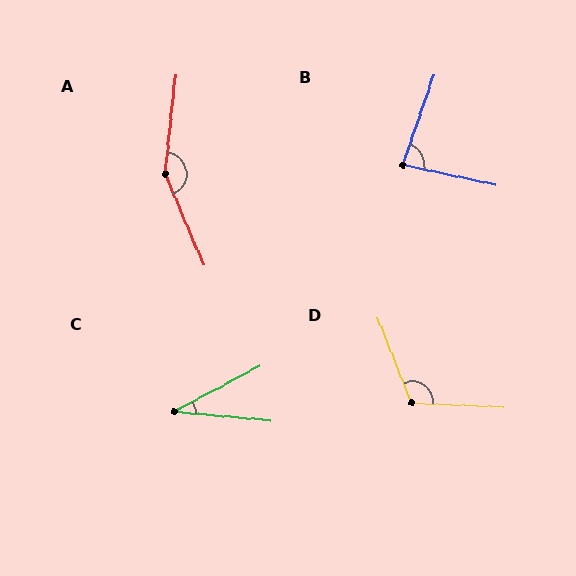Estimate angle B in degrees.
Approximately 83 degrees.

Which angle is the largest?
A, at approximately 151 degrees.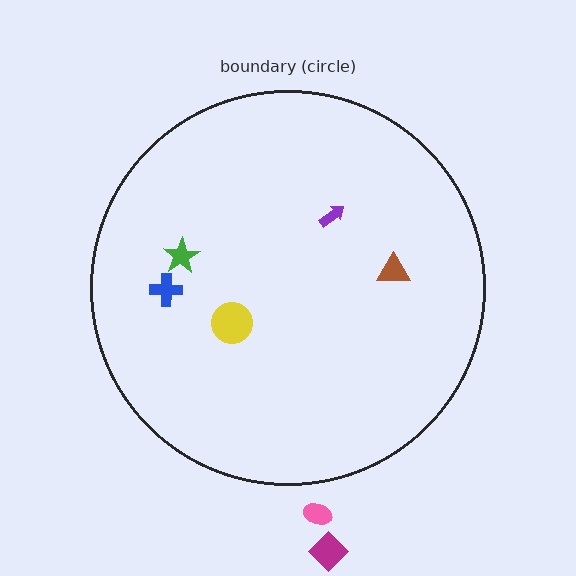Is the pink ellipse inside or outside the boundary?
Outside.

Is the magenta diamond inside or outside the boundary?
Outside.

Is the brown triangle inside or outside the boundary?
Inside.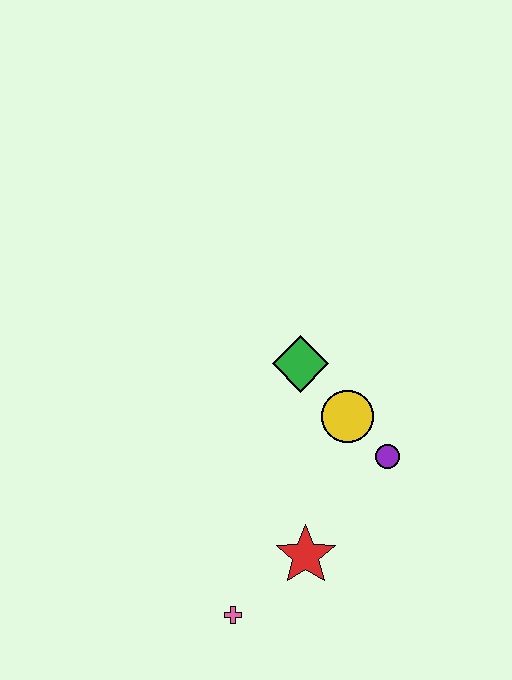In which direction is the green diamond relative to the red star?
The green diamond is above the red star.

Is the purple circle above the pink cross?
Yes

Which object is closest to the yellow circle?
The purple circle is closest to the yellow circle.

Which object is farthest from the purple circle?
The pink cross is farthest from the purple circle.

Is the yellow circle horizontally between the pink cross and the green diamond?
No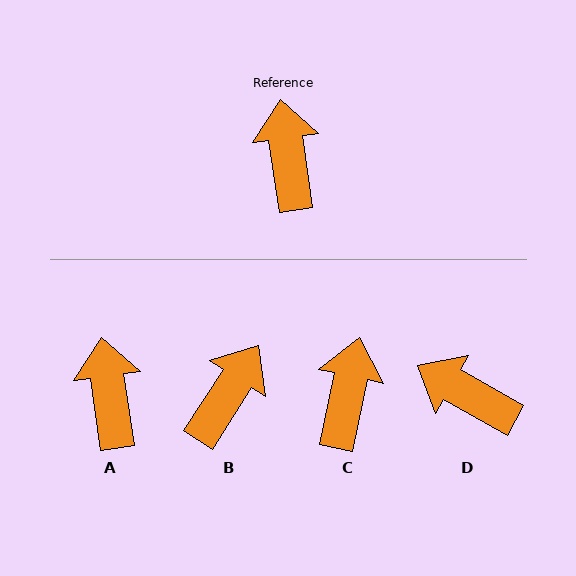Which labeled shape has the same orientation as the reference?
A.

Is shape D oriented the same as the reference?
No, it is off by about 52 degrees.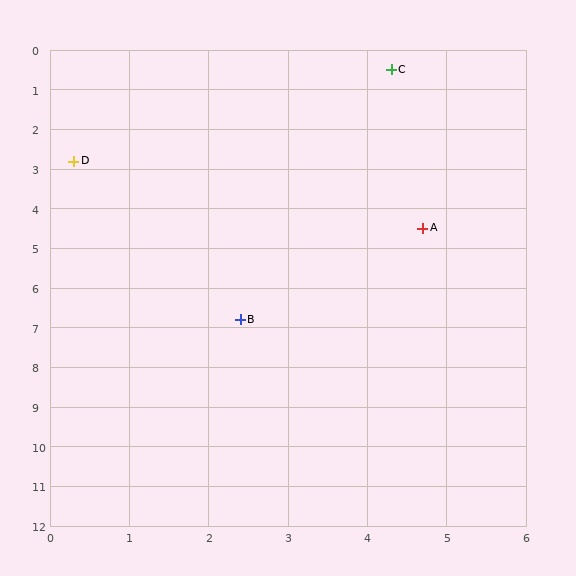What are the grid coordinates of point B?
Point B is at approximately (2.4, 6.8).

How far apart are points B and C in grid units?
Points B and C are about 6.6 grid units apart.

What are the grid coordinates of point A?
Point A is at approximately (4.7, 4.5).